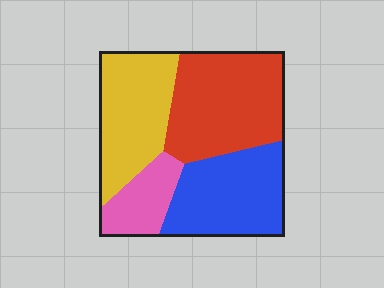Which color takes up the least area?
Pink, at roughly 15%.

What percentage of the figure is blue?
Blue covers about 30% of the figure.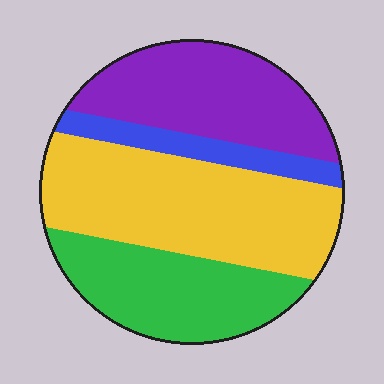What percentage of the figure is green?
Green covers roughly 25% of the figure.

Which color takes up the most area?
Yellow, at roughly 40%.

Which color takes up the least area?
Blue, at roughly 10%.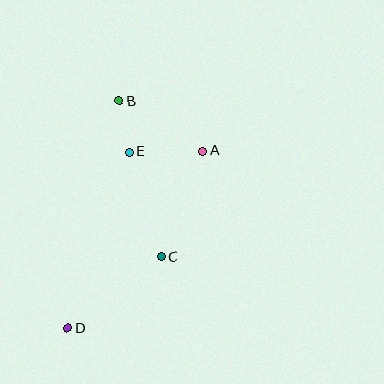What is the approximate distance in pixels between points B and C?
The distance between B and C is approximately 161 pixels.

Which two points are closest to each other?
Points B and E are closest to each other.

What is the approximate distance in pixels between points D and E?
The distance between D and E is approximately 187 pixels.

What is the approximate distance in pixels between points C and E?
The distance between C and E is approximately 109 pixels.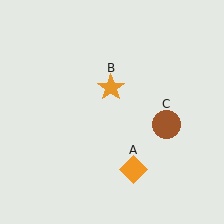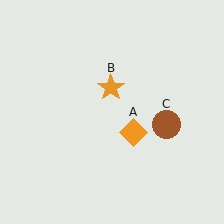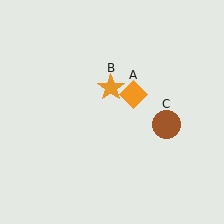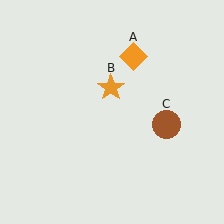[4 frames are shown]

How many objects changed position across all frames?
1 object changed position: orange diamond (object A).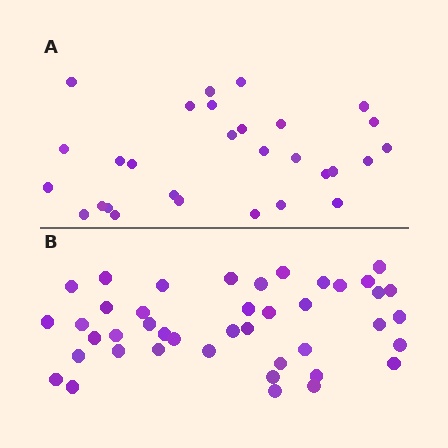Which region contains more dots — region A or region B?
Region B (the bottom region) has more dots.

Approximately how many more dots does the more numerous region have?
Region B has approximately 15 more dots than region A.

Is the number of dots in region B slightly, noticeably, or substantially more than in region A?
Region B has noticeably more, but not dramatically so. The ratio is roughly 1.4 to 1.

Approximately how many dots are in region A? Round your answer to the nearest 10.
About 30 dots. (The exact count is 29, which rounds to 30.)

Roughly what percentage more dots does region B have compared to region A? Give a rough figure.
About 45% more.